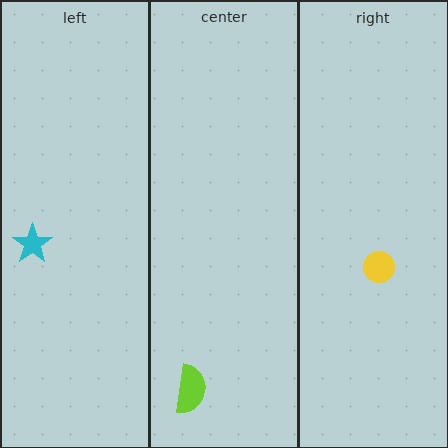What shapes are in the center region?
The lime semicircle.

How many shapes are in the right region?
1.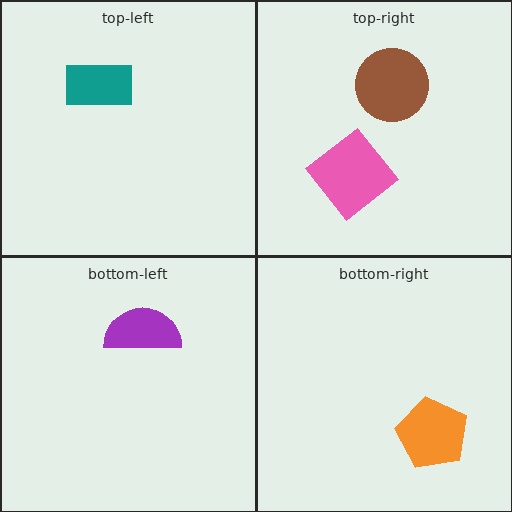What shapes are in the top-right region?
The pink diamond, the brown circle.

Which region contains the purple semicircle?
The bottom-left region.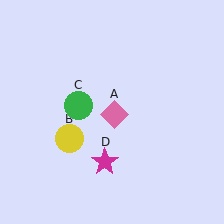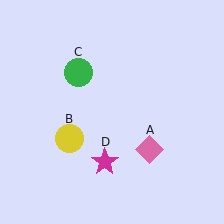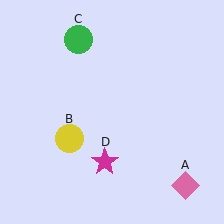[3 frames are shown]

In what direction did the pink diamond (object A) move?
The pink diamond (object A) moved down and to the right.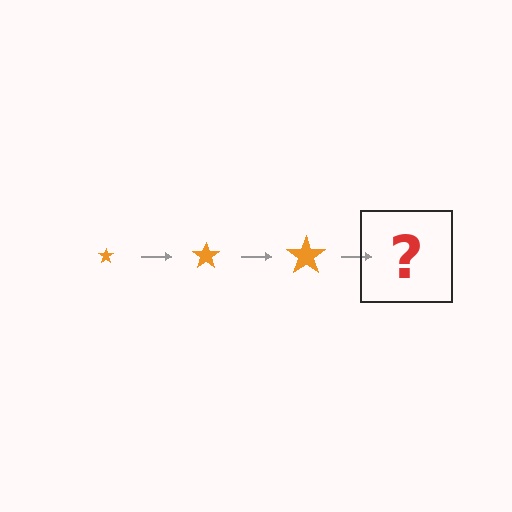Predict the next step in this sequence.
The next step is an orange star, larger than the previous one.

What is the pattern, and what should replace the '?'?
The pattern is that the star gets progressively larger each step. The '?' should be an orange star, larger than the previous one.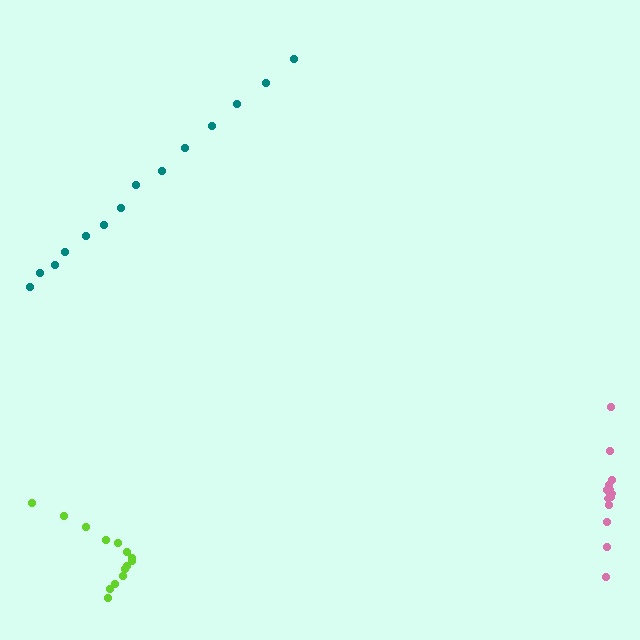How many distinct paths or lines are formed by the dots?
There are 3 distinct paths.